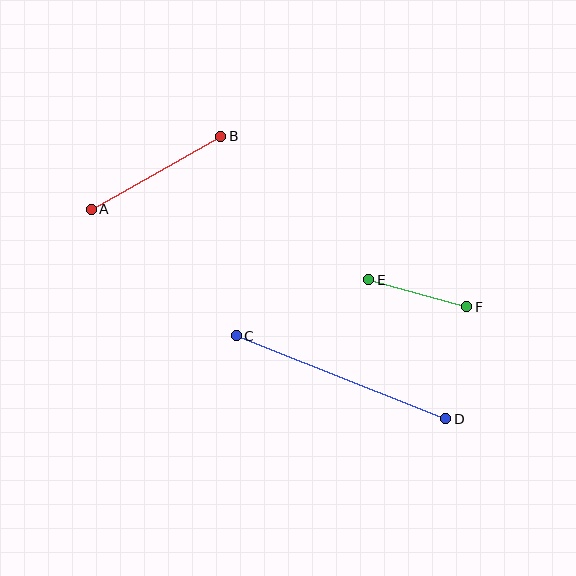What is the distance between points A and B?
The distance is approximately 149 pixels.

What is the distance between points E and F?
The distance is approximately 102 pixels.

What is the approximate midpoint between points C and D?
The midpoint is at approximately (341, 377) pixels.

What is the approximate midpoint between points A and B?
The midpoint is at approximately (156, 173) pixels.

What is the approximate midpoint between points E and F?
The midpoint is at approximately (418, 293) pixels.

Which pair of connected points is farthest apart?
Points C and D are farthest apart.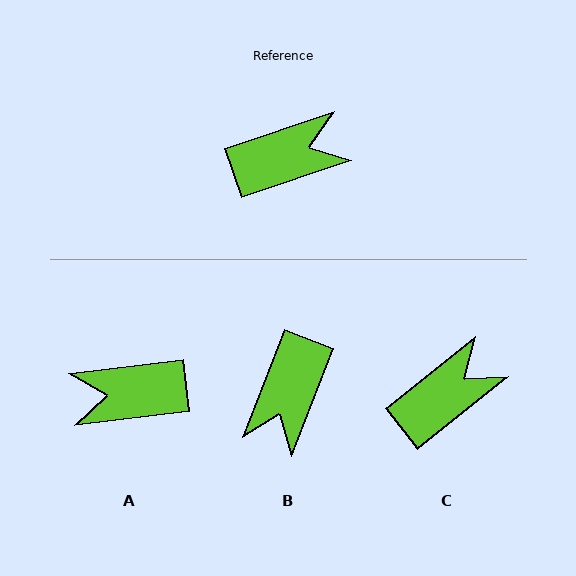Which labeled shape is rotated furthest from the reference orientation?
A, about 168 degrees away.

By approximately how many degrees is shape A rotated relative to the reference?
Approximately 168 degrees counter-clockwise.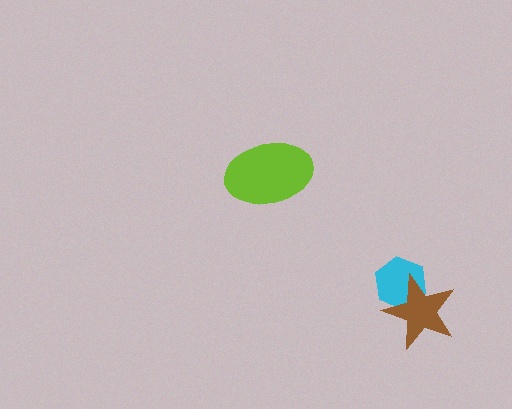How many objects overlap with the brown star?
1 object overlaps with the brown star.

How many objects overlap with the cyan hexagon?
1 object overlaps with the cyan hexagon.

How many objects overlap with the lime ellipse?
0 objects overlap with the lime ellipse.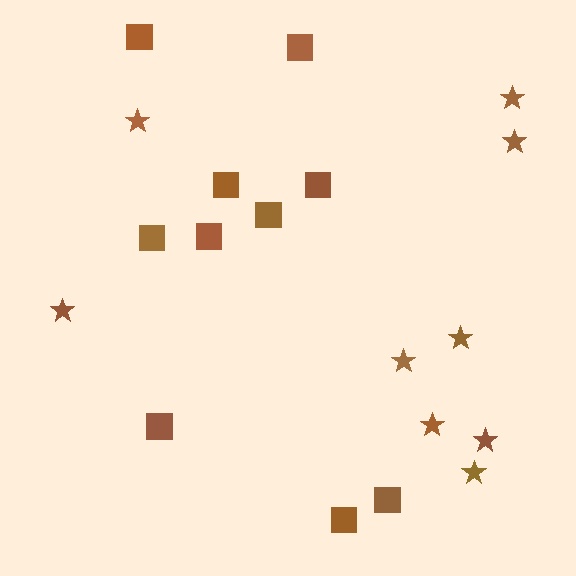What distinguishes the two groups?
There are 2 groups: one group of stars (9) and one group of squares (10).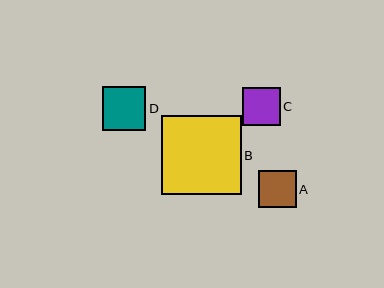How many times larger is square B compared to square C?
Square B is approximately 2.1 times the size of square C.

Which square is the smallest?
Square A is the smallest with a size of approximately 37 pixels.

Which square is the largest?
Square B is the largest with a size of approximately 79 pixels.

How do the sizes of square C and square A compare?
Square C and square A are approximately the same size.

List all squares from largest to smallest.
From largest to smallest: B, D, C, A.